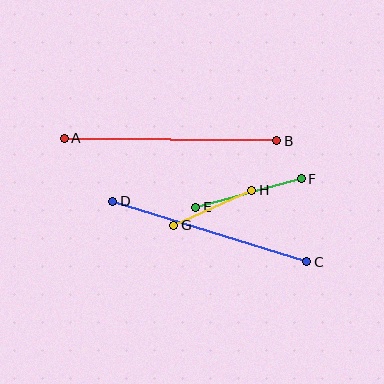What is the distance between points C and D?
The distance is approximately 203 pixels.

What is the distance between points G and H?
The distance is approximately 86 pixels.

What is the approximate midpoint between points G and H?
The midpoint is at approximately (213, 208) pixels.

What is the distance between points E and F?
The distance is approximately 109 pixels.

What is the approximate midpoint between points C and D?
The midpoint is at approximately (210, 231) pixels.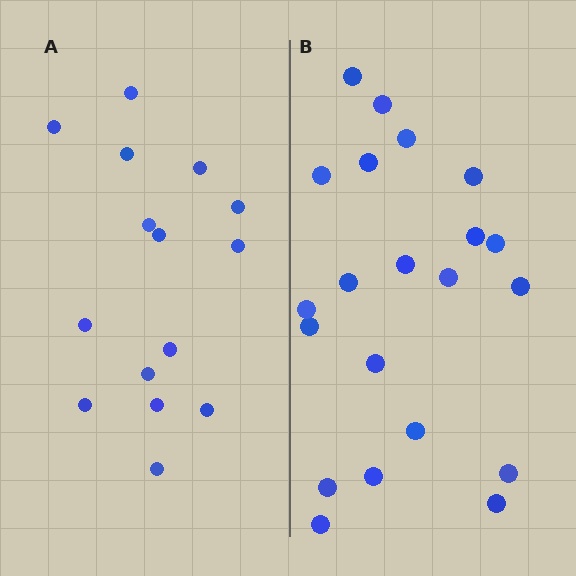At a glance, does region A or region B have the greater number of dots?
Region B (the right region) has more dots.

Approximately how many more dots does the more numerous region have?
Region B has about 6 more dots than region A.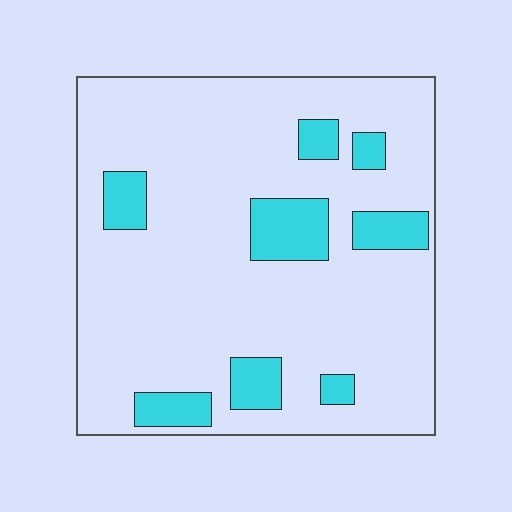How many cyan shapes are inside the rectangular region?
8.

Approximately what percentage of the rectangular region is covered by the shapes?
Approximately 15%.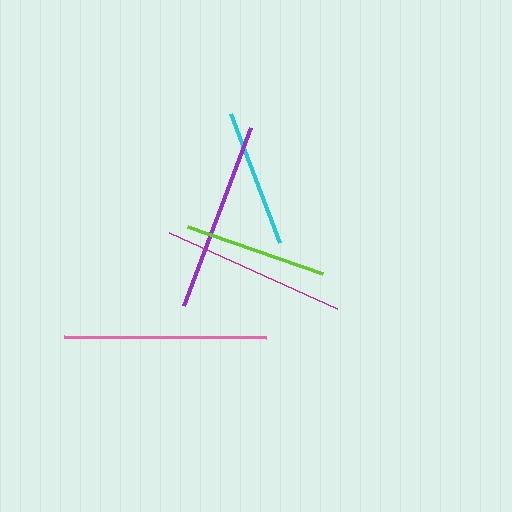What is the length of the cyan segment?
The cyan segment is approximately 138 pixels long.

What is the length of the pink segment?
The pink segment is approximately 202 pixels long.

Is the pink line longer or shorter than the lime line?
The pink line is longer than the lime line.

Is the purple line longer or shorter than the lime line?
The purple line is longer than the lime line.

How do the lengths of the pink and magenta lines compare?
The pink and magenta lines are approximately the same length.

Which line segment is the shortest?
The cyan line is the shortest at approximately 138 pixels.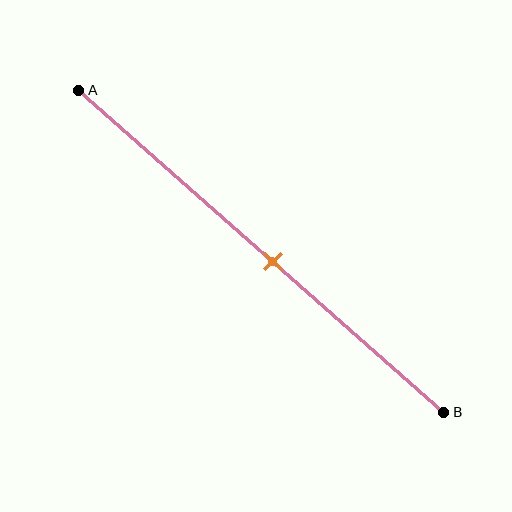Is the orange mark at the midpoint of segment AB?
No, the mark is at about 55% from A, not at the 50% midpoint.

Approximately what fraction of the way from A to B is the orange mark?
The orange mark is approximately 55% of the way from A to B.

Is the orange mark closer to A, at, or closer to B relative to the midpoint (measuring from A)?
The orange mark is closer to point B than the midpoint of segment AB.